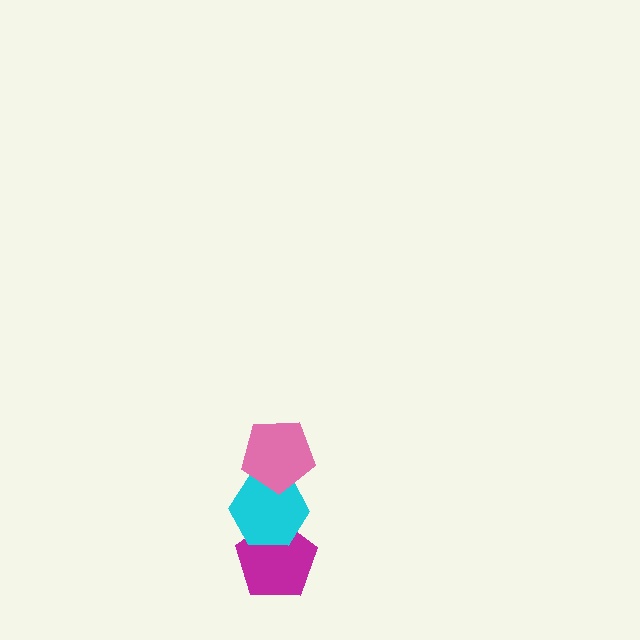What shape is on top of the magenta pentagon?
The cyan hexagon is on top of the magenta pentagon.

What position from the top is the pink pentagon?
The pink pentagon is 1st from the top.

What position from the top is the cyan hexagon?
The cyan hexagon is 2nd from the top.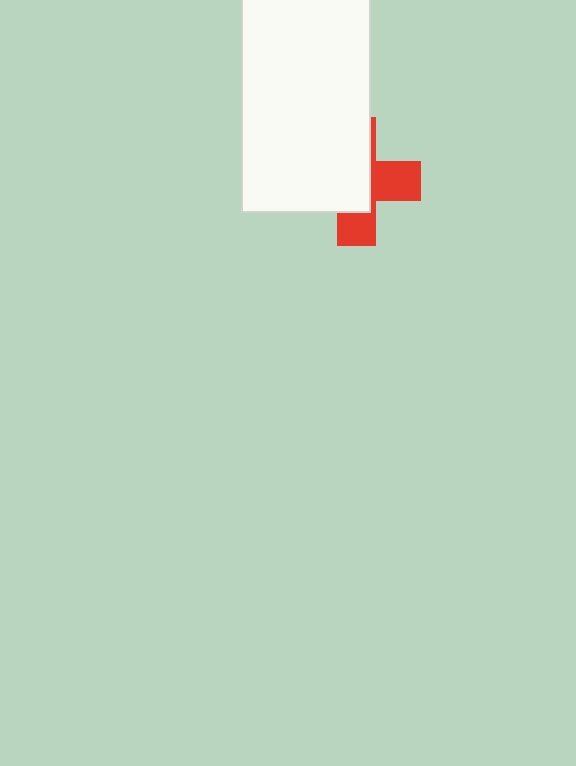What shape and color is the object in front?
The object in front is a white rectangle.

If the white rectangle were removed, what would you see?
You would see the complete red cross.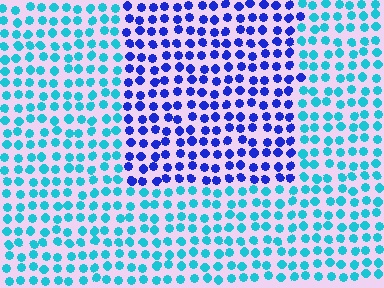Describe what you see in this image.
The image is filled with small cyan elements in a uniform arrangement. A rectangle-shaped region is visible where the elements are tinted to a slightly different hue, forming a subtle color boundary.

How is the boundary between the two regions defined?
The boundary is defined purely by a slight shift in hue (about 51 degrees). Spacing, size, and orientation are identical on both sides.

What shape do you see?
I see a rectangle.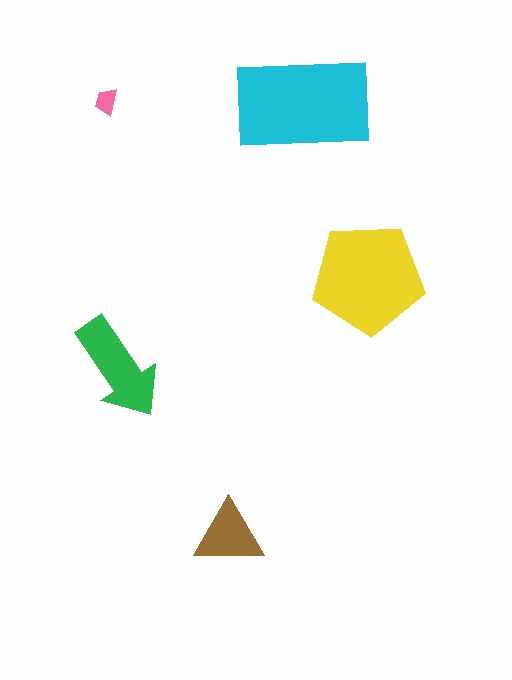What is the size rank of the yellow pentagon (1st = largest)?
2nd.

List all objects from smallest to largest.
The pink trapezoid, the brown triangle, the green arrow, the yellow pentagon, the cyan rectangle.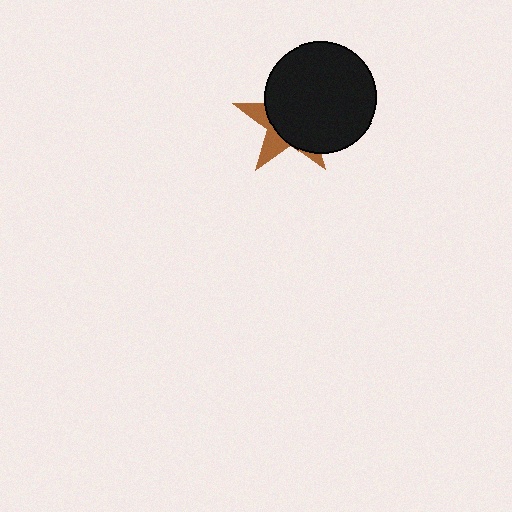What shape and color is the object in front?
The object in front is a black circle.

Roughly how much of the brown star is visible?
A small part of it is visible (roughly 30%).